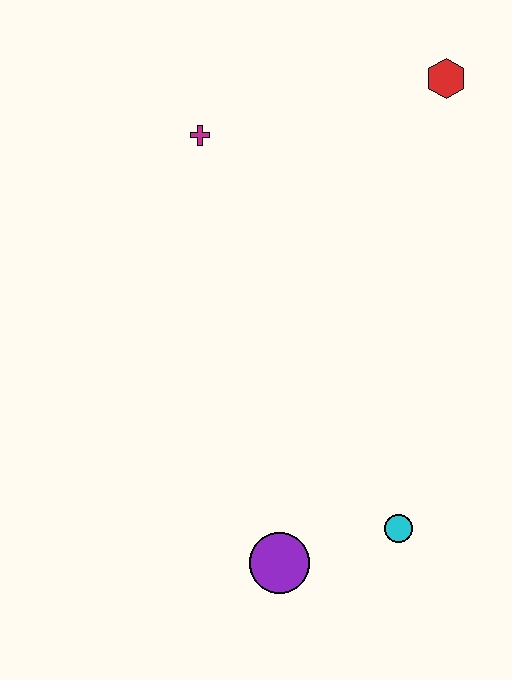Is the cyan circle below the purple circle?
No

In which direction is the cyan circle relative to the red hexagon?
The cyan circle is below the red hexagon.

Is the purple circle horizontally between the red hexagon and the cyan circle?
No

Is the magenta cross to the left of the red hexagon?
Yes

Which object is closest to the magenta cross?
The red hexagon is closest to the magenta cross.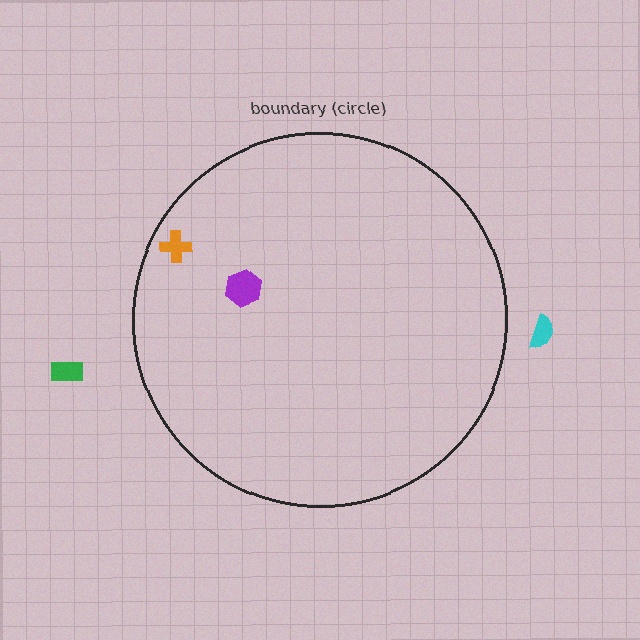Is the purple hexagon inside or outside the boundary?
Inside.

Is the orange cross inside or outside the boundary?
Inside.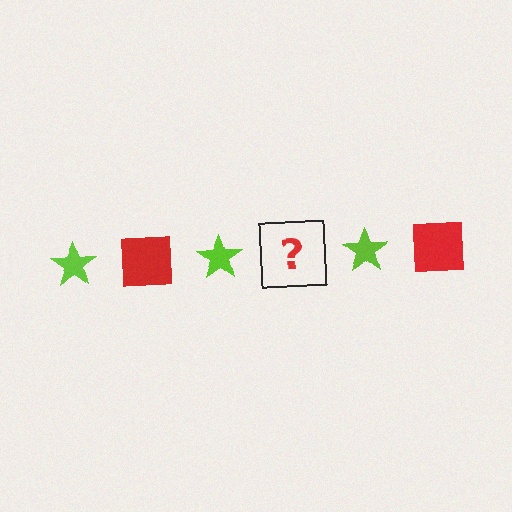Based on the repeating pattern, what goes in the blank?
The blank should be a red square.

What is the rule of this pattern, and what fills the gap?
The rule is that the pattern alternates between lime star and red square. The gap should be filled with a red square.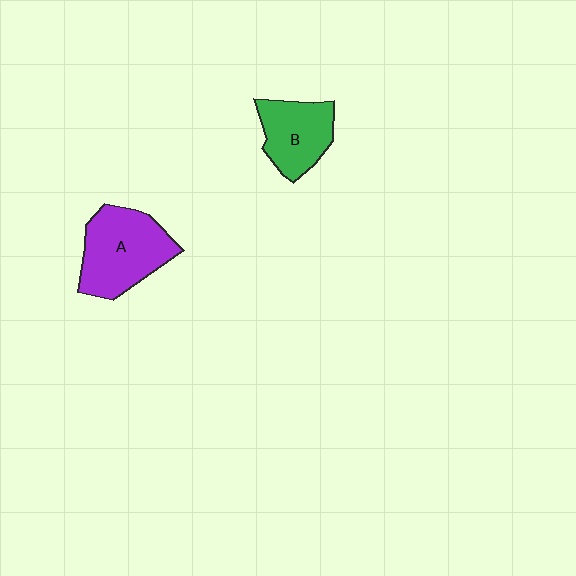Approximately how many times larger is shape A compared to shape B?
Approximately 1.4 times.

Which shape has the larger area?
Shape A (purple).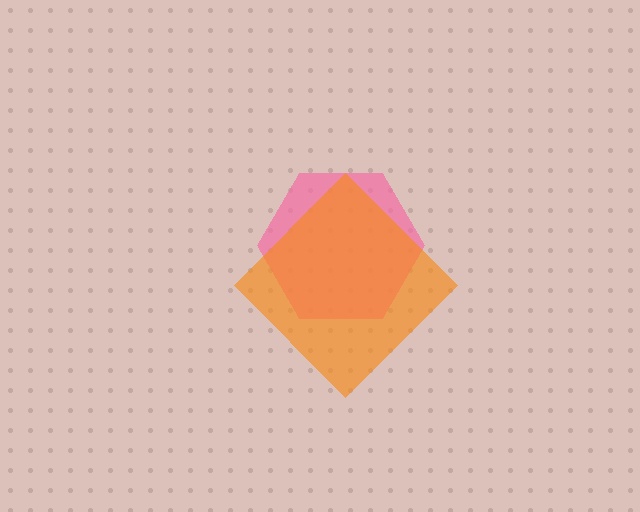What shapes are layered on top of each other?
The layered shapes are: a pink hexagon, an orange diamond.